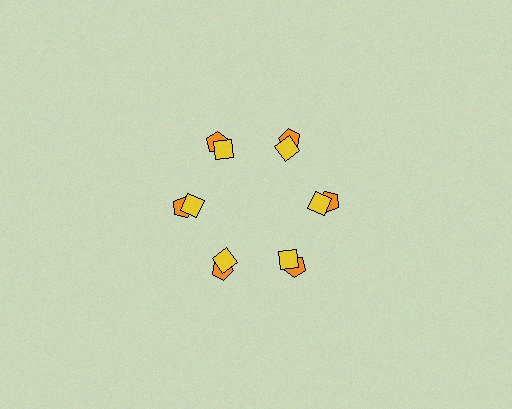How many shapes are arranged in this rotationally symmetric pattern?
There are 12 shapes, arranged in 6 groups of 2.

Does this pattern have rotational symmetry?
Yes, this pattern has 6-fold rotational symmetry. It looks the same after rotating 60 degrees around the center.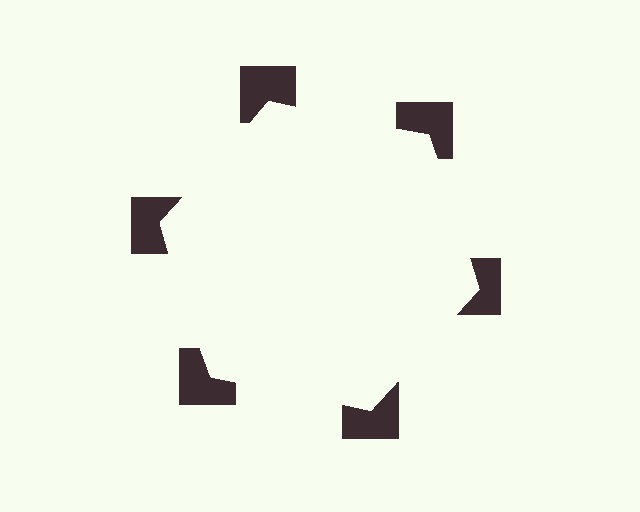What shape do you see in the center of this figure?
An illusory hexagon — its edges are inferred from the aligned wedge cuts in the notched squares, not physically drawn.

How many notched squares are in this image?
There are 6 — one at each vertex of the illusory hexagon.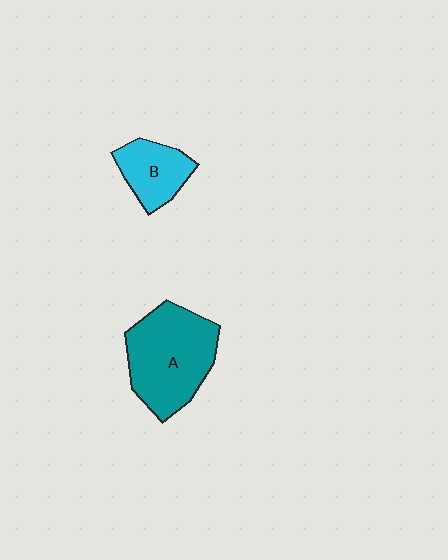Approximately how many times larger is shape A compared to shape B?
Approximately 2.0 times.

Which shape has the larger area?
Shape A (teal).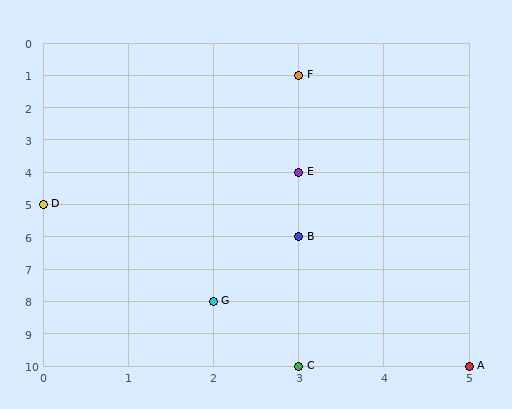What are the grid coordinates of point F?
Point F is at grid coordinates (3, 1).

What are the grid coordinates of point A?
Point A is at grid coordinates (5, 10).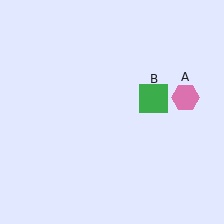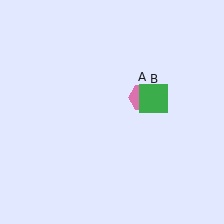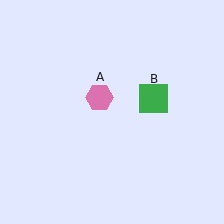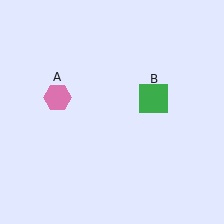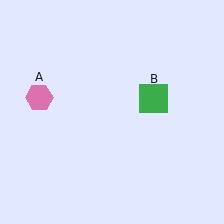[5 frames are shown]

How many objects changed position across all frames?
1 object changed position: pink hexagon (object A).